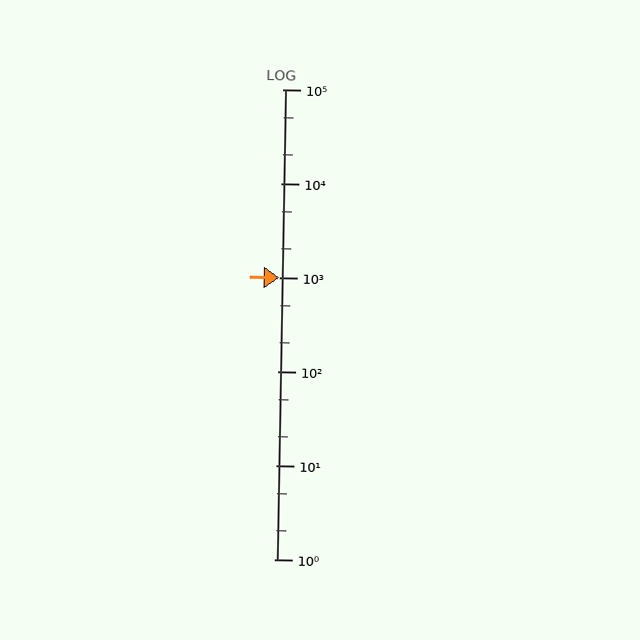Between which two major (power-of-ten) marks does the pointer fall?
The pointer is between 100 and 1000.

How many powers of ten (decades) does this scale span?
The scale spans 5 decades, from 1 to 100000.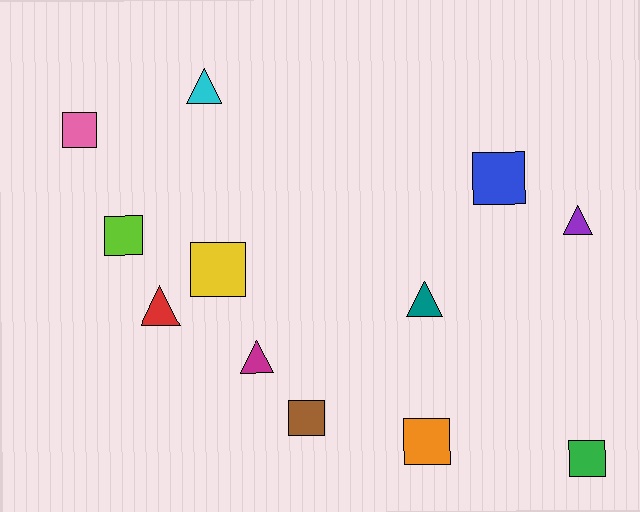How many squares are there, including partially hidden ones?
There are 7 squares.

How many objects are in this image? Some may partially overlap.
There are 12 objects.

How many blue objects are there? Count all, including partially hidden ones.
There is 1 blue object.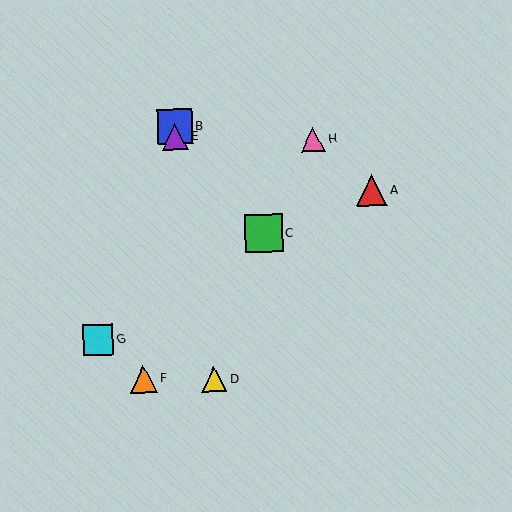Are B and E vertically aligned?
Yes, both are at x≈175.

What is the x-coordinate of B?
Object B is at x≈175.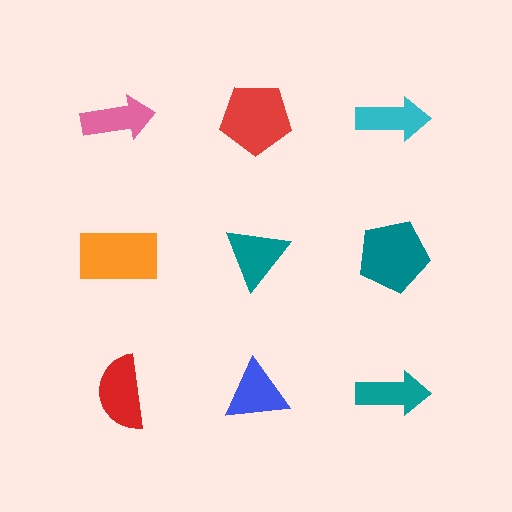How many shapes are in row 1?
3 shapes.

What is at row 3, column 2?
A blue triangle.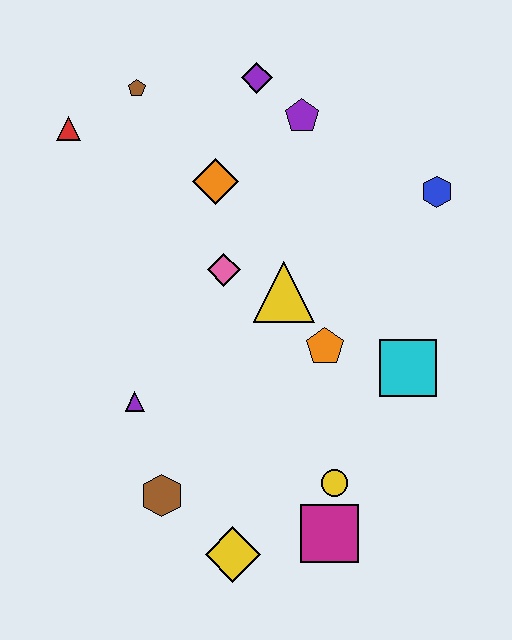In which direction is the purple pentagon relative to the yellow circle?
The purple pentagon is above the yellow circle.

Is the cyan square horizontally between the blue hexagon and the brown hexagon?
Yes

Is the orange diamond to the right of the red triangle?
Yes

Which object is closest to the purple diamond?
The purple pentagon is closest to the purple diamond.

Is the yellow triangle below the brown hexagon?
No